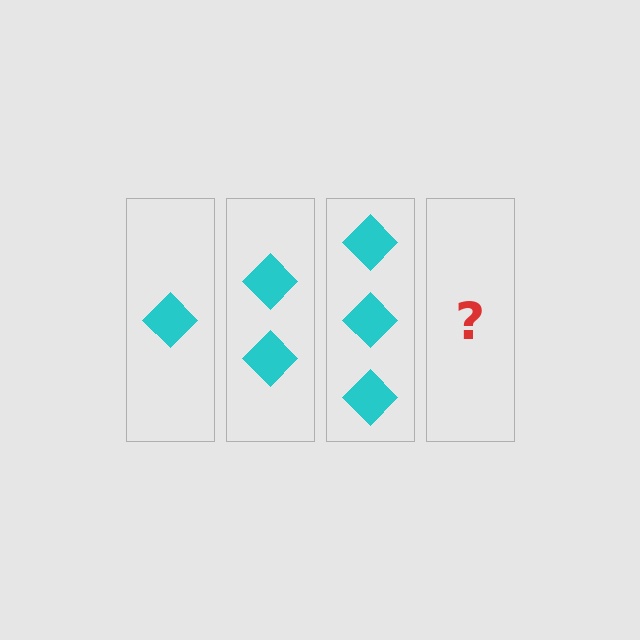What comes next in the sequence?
The next element should be 4 diamonds.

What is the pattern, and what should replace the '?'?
The pattern is that each step adds one more diamond. The '?' should be 4 diamonds.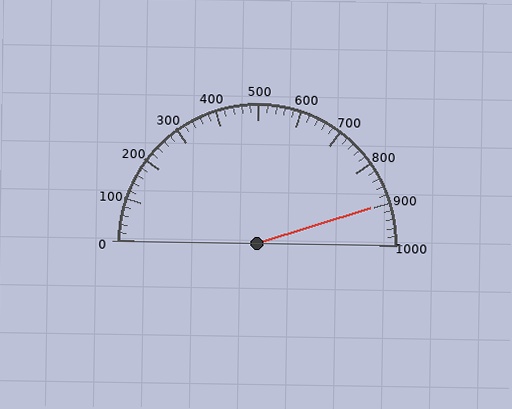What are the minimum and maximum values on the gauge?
The gauge ranges from 0 to 1000.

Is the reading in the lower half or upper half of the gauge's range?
The reading is in the upper half of the range (0 to 1000).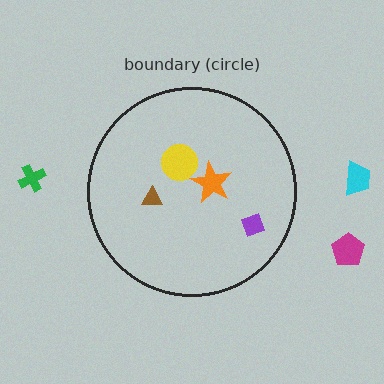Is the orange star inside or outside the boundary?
Inside.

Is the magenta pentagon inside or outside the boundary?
Outside.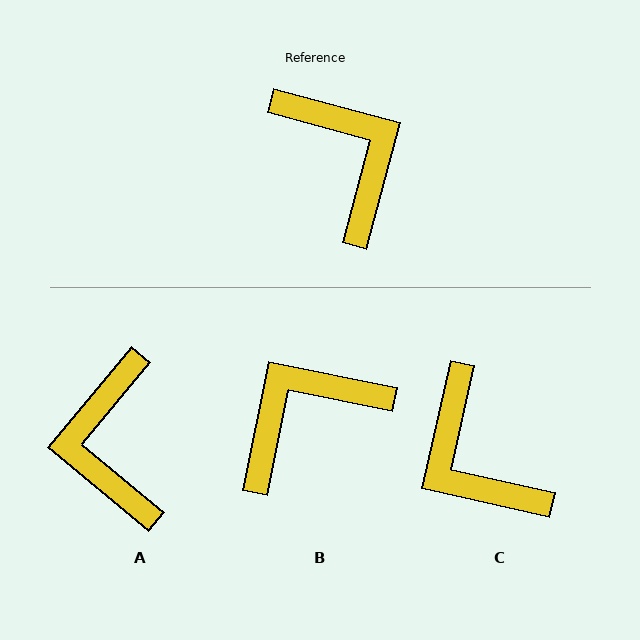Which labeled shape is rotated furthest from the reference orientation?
C, about 177 degrees away.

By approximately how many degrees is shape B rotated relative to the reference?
Approximately 94 degrees counter-clockwise.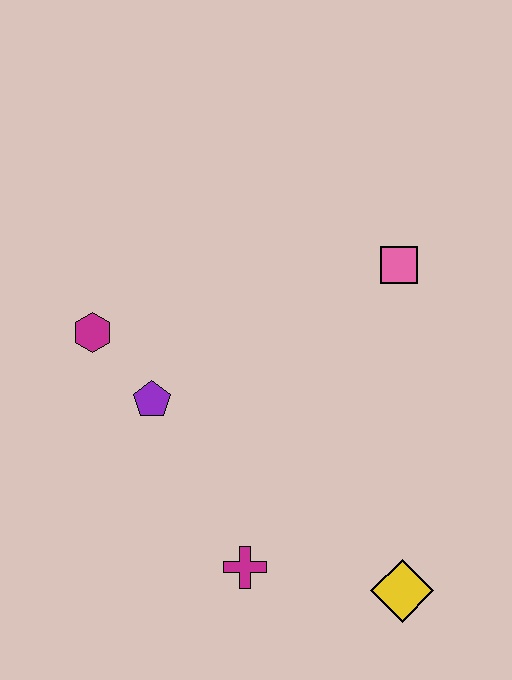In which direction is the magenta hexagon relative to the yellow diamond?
The magenta hexagon is to the left of the yellow diamond.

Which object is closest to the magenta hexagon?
The purple pentagon is closest to the magenta hexagon.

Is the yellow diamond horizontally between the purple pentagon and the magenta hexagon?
No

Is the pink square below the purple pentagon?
No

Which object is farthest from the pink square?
The magenta cross is farthest from the pink square.